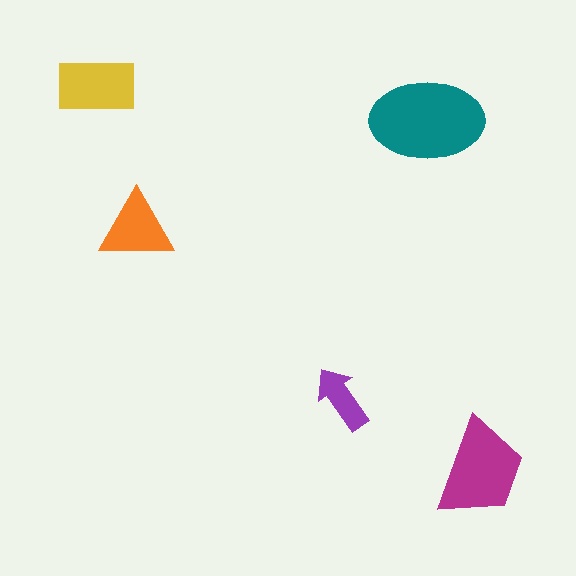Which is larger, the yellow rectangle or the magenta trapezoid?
The magenta trapezoid.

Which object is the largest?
The teal ellipse.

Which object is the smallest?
The purple arrow.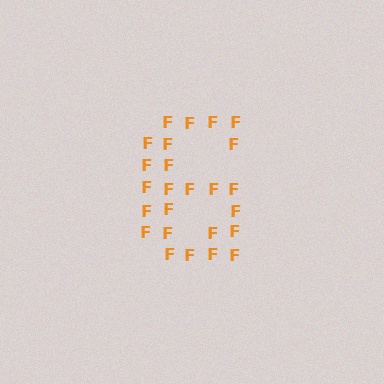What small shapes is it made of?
It is made of small letter F's.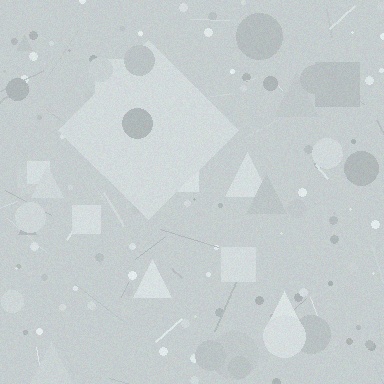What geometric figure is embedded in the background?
A diamond is embedded in the background.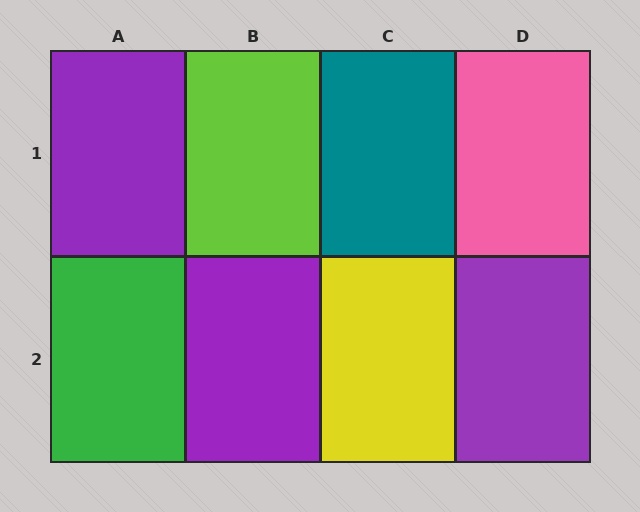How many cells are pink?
1 cell is pink.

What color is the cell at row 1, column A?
Purple.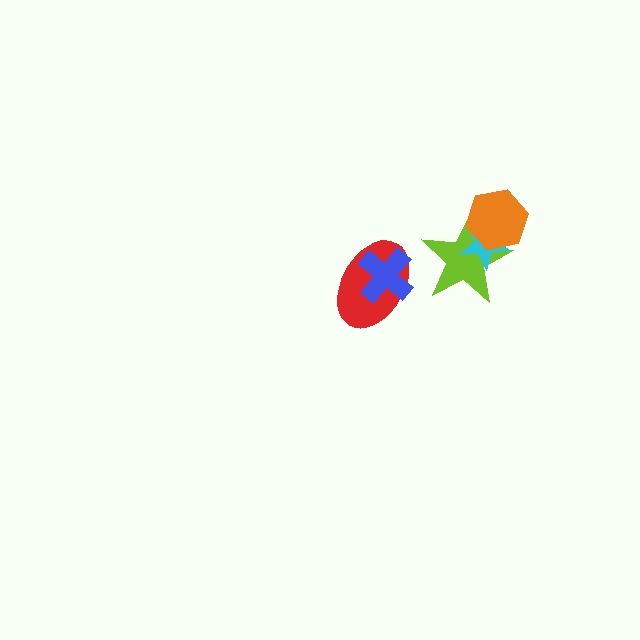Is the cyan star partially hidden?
Yes, it is partially covered by another shape.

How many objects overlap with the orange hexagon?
2 objects overlap with the orange hexagon.